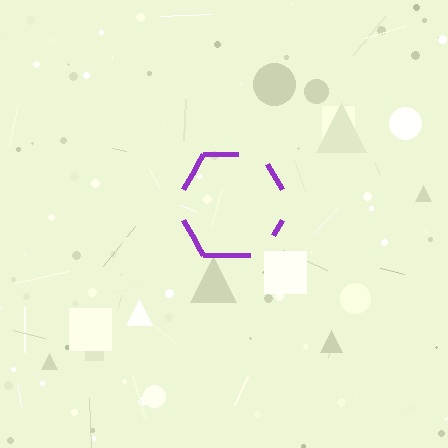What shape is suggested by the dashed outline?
The dashed outline suggests a hexagon.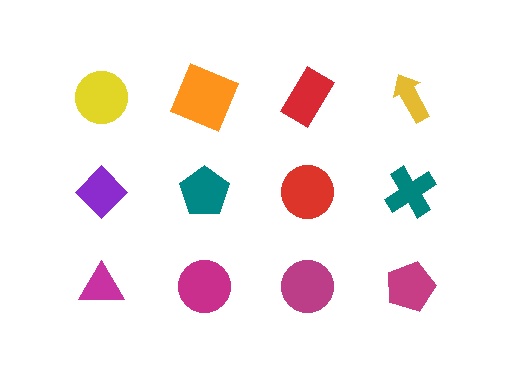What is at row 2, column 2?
A teal pentagon.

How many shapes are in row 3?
4 shapes.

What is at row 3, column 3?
A magenta circle.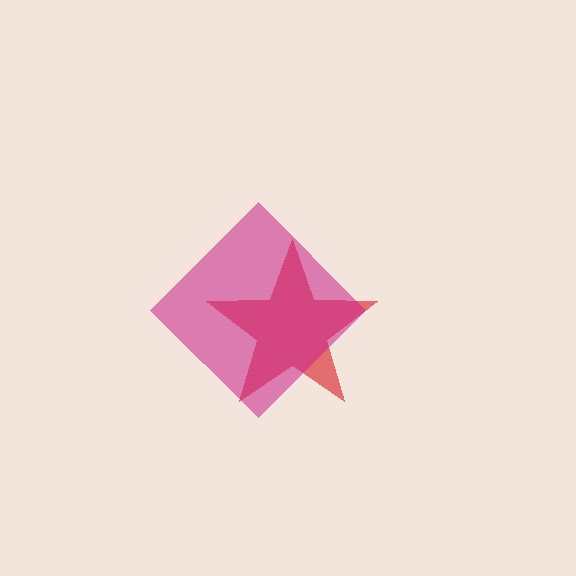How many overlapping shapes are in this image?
There are 2 overlapping shapes in the image.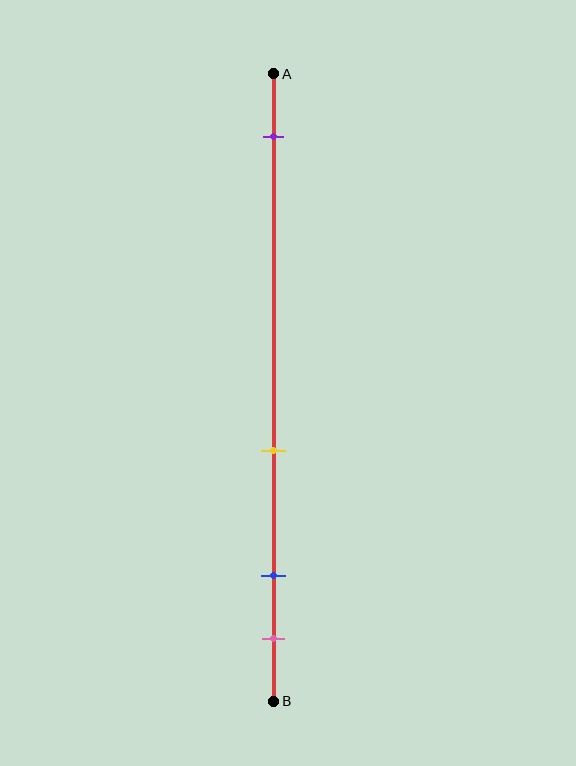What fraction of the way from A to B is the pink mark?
The pink mark is approximately 90% (0.9) of the way from A to B.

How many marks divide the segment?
There are 4 marks dividing the segment.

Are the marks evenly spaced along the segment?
No, the marks are not evenly spaced.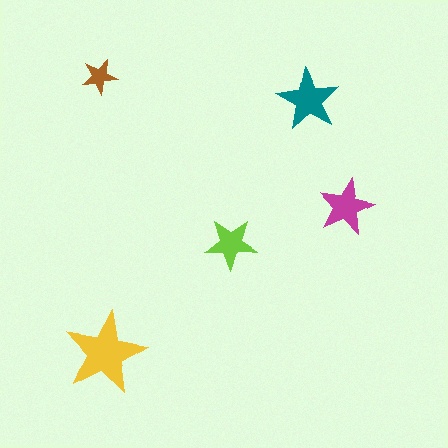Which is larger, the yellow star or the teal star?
The yellow one.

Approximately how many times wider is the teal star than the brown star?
About 2 times wider.